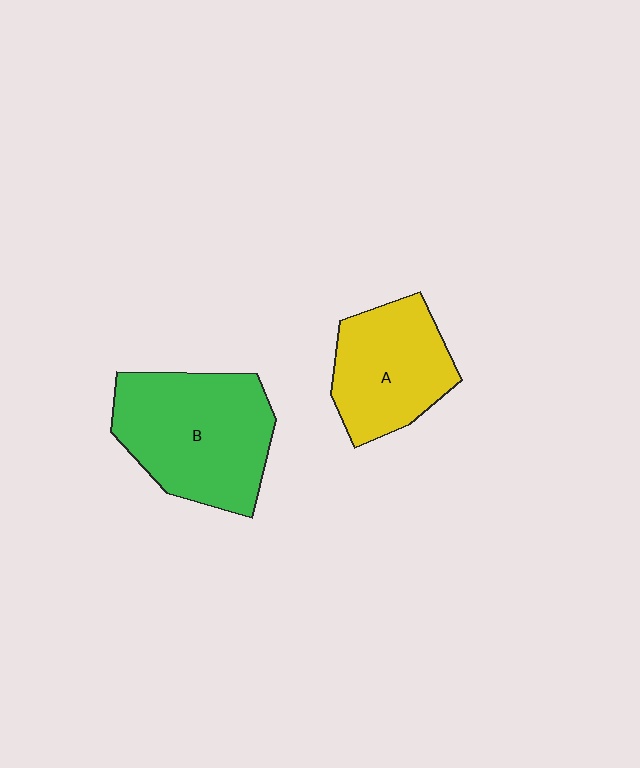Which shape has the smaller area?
Shape A (yellow).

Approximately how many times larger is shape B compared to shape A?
Approximately 1.4 times.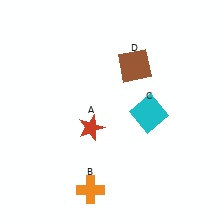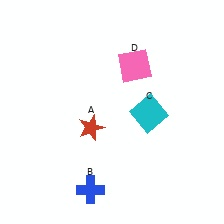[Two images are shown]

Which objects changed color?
B changed from orange to blue. D changed from brown to pink.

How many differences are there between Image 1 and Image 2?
There are 2 differences between the two images.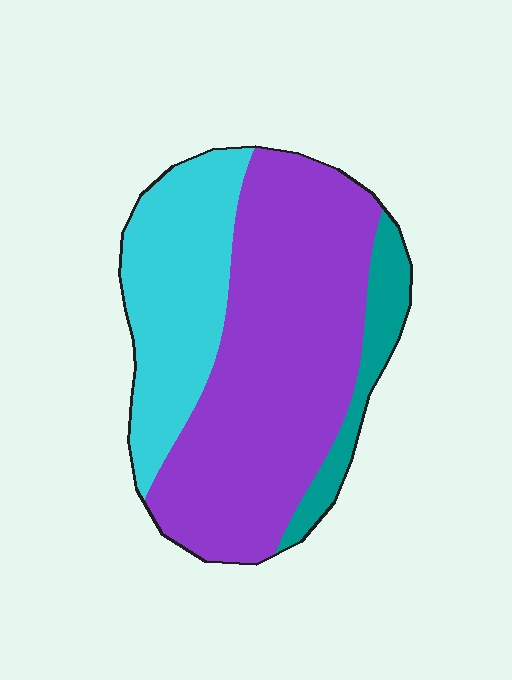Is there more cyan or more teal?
Cyan.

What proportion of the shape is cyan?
Cyan takes up between a quarter and a half of the shape.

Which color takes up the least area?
Teal, at roughly 10%.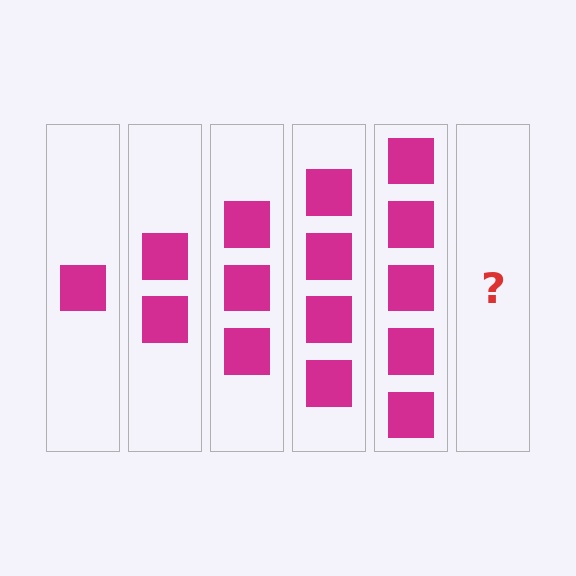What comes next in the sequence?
The next element should be 6 squares.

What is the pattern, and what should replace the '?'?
The pattern is that each step adds one more square. The '?' should be 6 squares.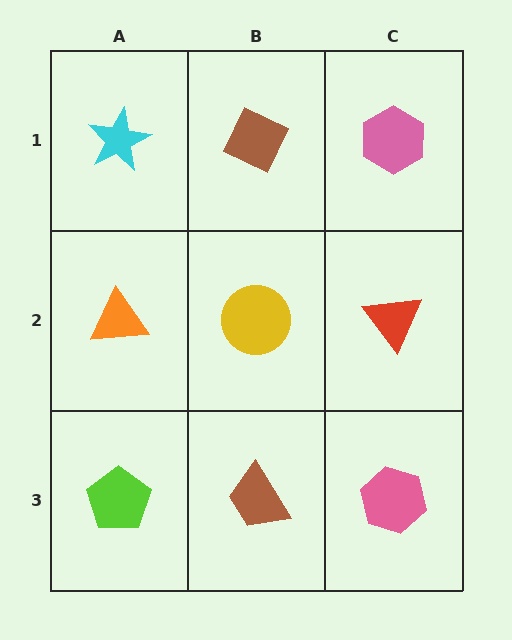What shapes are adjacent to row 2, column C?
A pink hexagon (row 1, column C), a pink hexagon (row 3, column C), a yellow circle (row 2, column B).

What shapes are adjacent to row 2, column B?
A brown diamond (row 1, column B), a brown trapezoid (row 3, column B), an orange triangle (row 2, column A), a red triangle (row 2, column C).